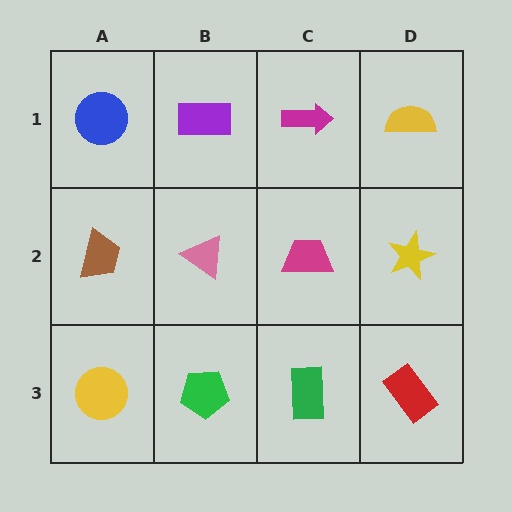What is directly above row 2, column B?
A purple rectangle.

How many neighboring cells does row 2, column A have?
3.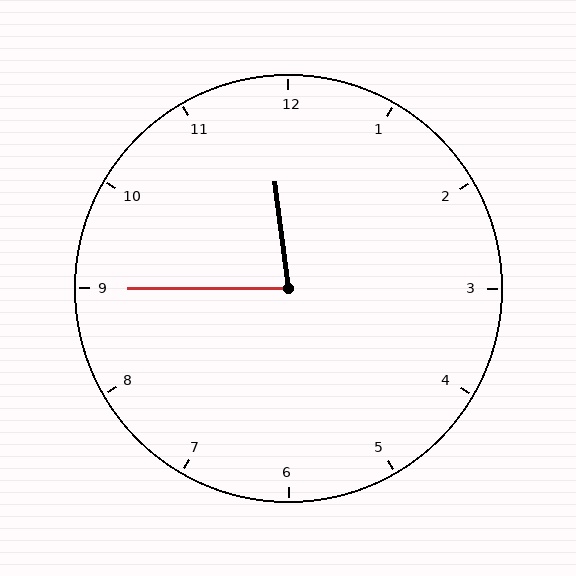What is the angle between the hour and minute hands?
Approximately 82 degrees.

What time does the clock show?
11:45.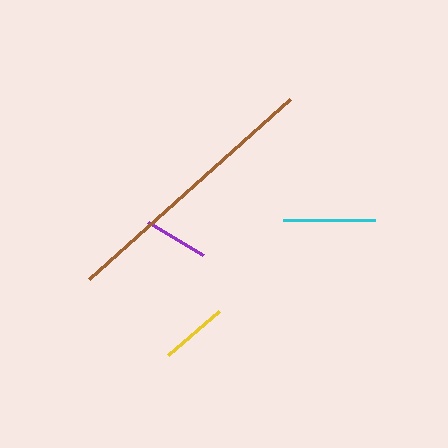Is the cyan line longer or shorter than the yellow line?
The cyan line is longer than the yellow line.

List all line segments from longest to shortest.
From longest to shortest: brown, cyan, yellow, purple.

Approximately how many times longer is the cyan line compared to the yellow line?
The cyan line is approximately 1.4 times the length of the yellow line.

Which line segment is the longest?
The brown line is the longest at approximately 270 pixels.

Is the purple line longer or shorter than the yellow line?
The yellow line is longer than the purple line.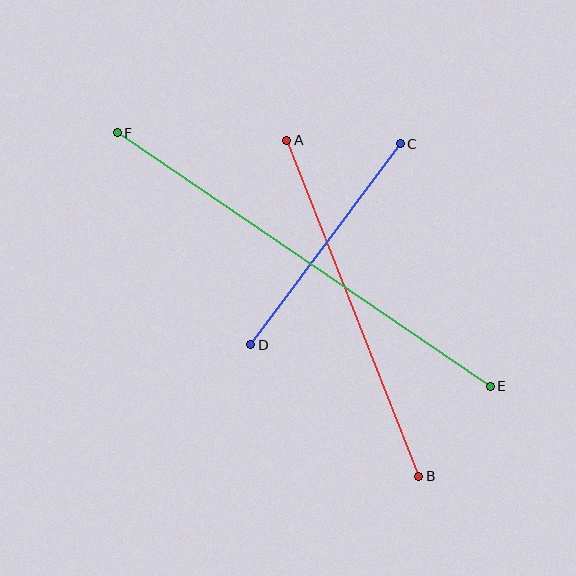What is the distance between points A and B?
The distance is approximately 361 pixels.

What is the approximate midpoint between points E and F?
The midpoint is at approximately (304, 260) pixels.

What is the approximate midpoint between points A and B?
The midpoint is at approximately (353, 308) pixels.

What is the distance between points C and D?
The distance is approximately 251 pixels.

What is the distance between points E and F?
The distance is approximately 451 pixels.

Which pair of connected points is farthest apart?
Points E and F are farthest apart.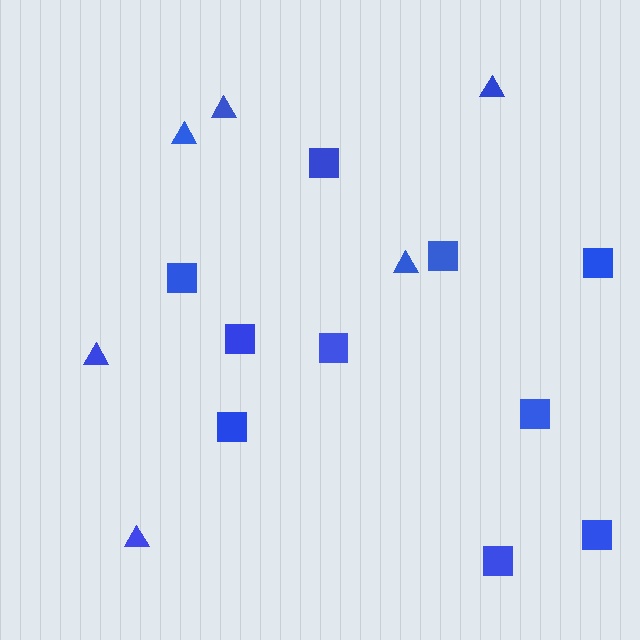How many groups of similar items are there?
There are 2 groups: one group of triangles (6) and one group of squares (10).